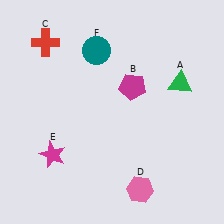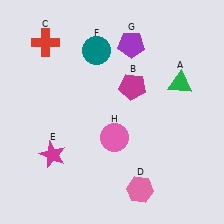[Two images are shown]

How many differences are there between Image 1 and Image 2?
There are 2 differences between the two images.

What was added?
A purple pentagon (G), a pink circle (H) were added in Image 2.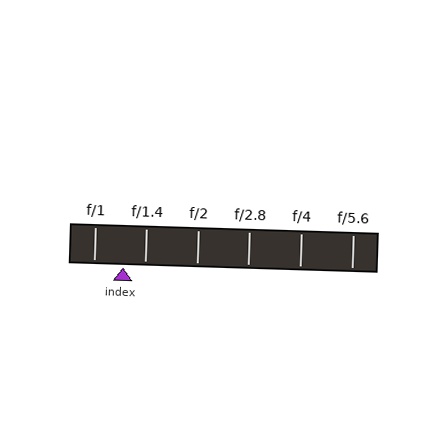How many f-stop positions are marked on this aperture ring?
There are 6 f-stop positions marked.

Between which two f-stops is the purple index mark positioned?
The index mark is between f/1 and f/1.4.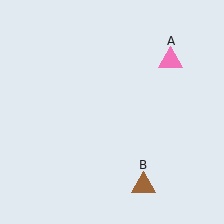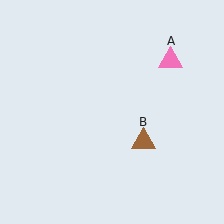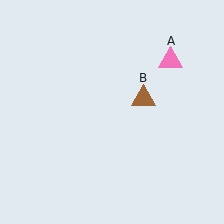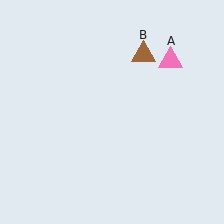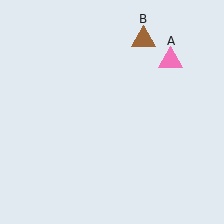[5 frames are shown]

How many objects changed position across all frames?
1 object changed position: brown triangle (object B).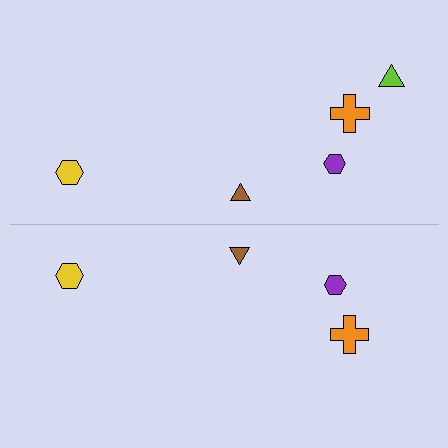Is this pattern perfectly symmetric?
No, the pattern is not perfectly symmetric. A lime triangle is missing from the bottom side.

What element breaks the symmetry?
A lime triangle is missing from the bottom side.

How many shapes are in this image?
There are 9 shapes in this image.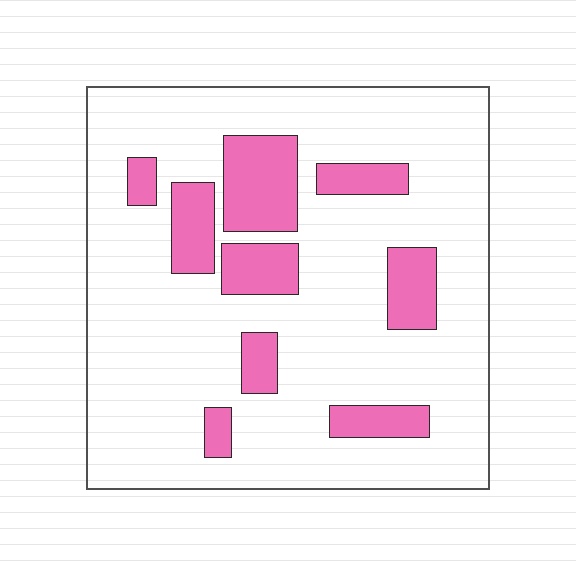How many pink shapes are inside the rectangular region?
9.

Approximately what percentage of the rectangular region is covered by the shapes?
Approximately 20%.